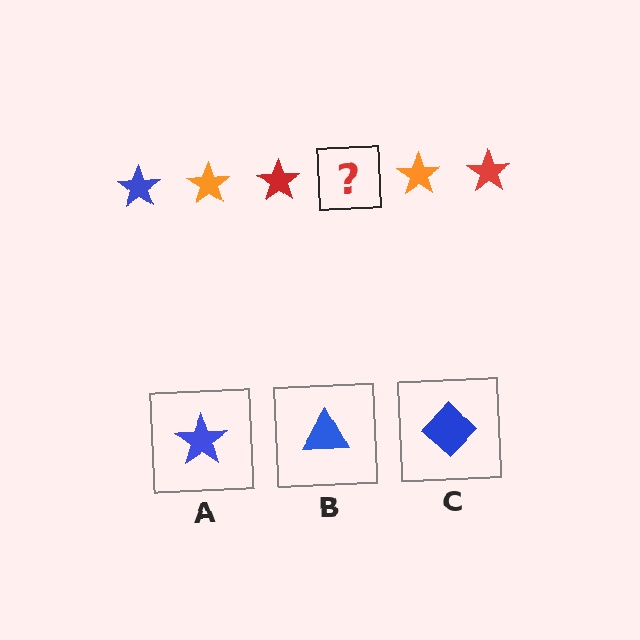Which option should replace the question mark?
Option A.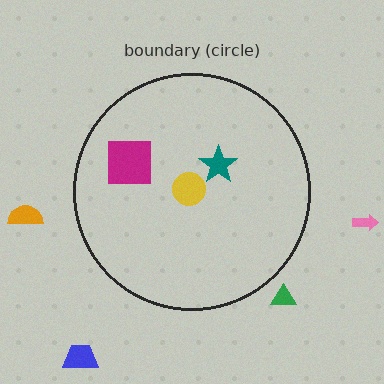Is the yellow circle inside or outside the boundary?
Inside.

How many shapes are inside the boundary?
3 inside, 4 outside.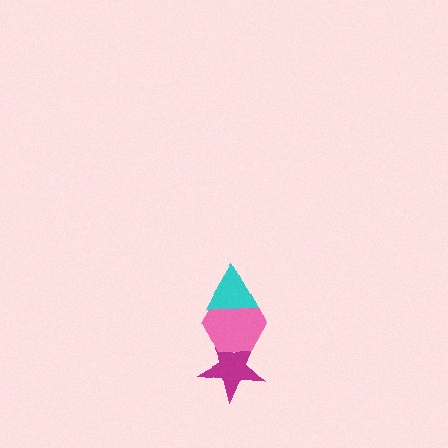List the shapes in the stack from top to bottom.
From top to bottom: the cyan triangle, the pink hexagon, the magenta star.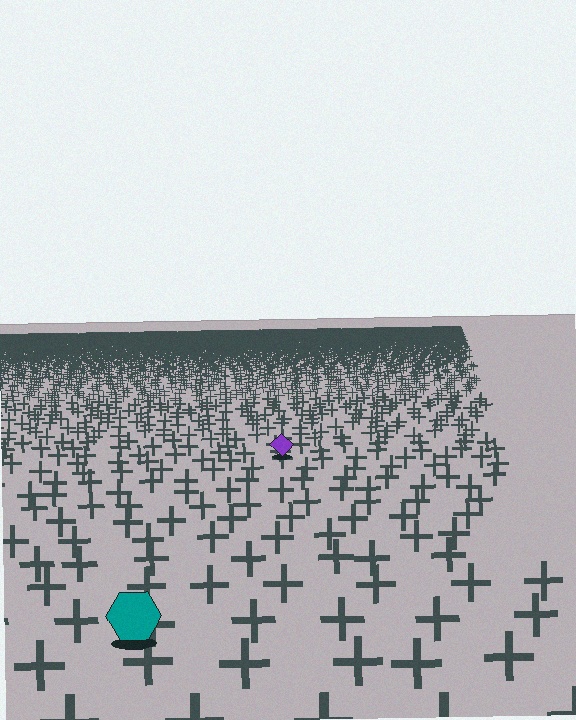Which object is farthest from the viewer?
The purple diamond is farthest from the viewer. It appears smaller and the ground texture around it is denser.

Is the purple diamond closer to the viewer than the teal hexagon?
No. The teal hexagon is closer — you can tell from the texture gradient: the ground texture is coarser near it.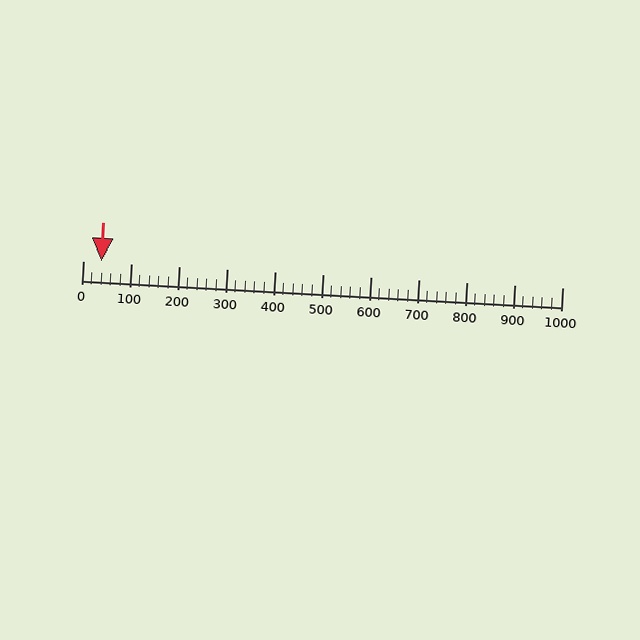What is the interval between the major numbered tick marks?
The major tick marks are spaced 100 units apart.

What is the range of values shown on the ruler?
The ruler shows values from 0 to 1000.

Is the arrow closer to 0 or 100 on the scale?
The arrow is closer to 0.